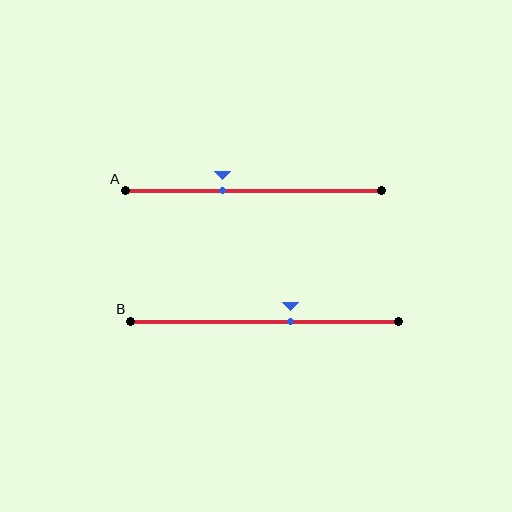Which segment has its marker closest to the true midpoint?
Segment B has its marker closest to the true midpoint.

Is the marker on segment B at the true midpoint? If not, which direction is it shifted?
No, the marker on segment B is shifted to the right by about 10% of the segment length.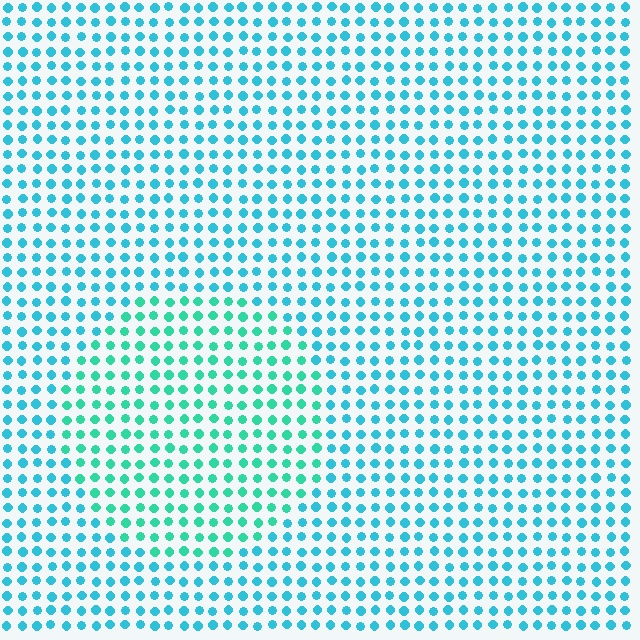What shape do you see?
I see a circle.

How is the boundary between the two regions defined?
The boundary is defined purely by a slight shift in hue (about 29 degrees). Spacing, size, and orientation are identical on both sides.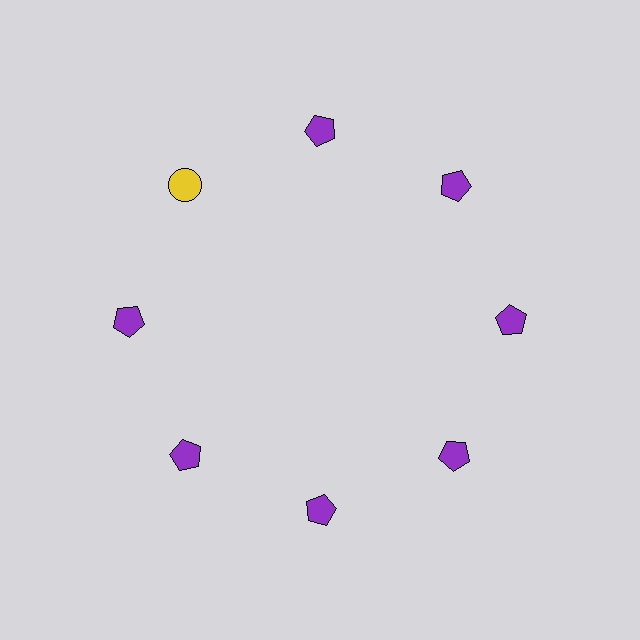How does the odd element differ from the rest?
It differs in both color (yellow instead of purple) and shape (circle instead of pentagon).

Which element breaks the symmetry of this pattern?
The yellow circle at roughly the 10 o'clock position breaks the symmetry. All other shapes are purple pentagons.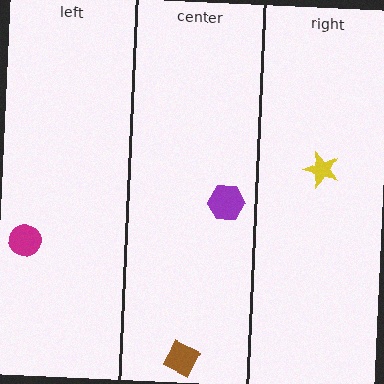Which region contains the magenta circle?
The left region.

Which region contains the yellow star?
The right region.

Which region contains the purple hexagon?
The center region.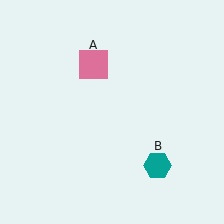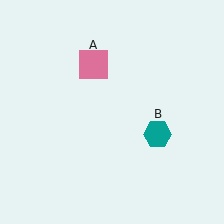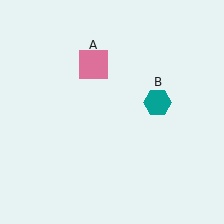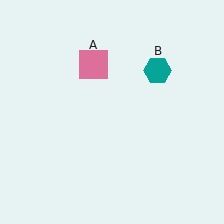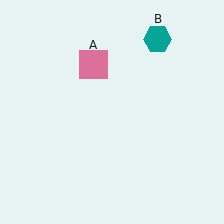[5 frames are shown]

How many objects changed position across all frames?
1 object changed position: teal hexagon (object B).